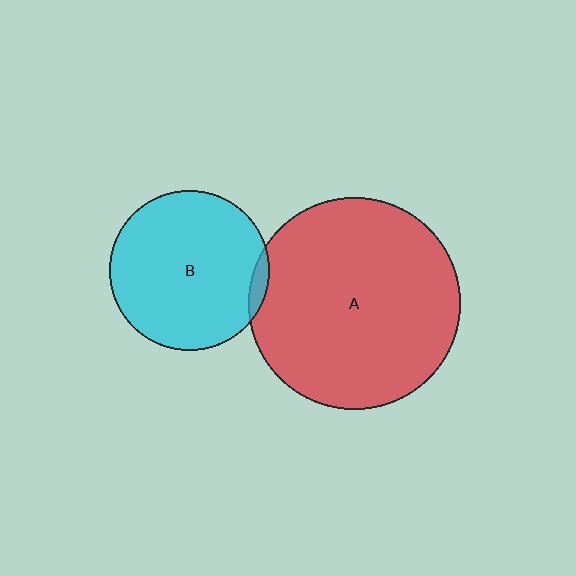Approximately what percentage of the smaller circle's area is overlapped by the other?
Approximately 5%.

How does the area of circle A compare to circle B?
Approximately 1.8 times.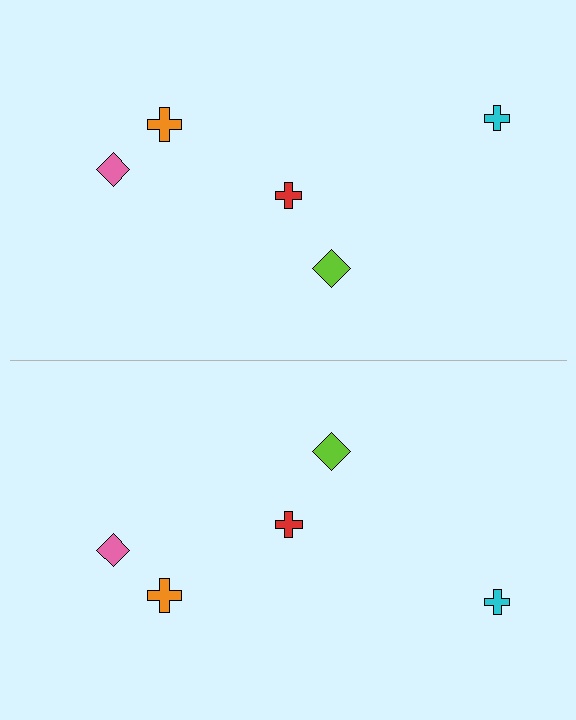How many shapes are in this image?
There are 10 shapes in this image.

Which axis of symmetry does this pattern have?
The pattern has a horizontal axis of symmetry running through the center of the image.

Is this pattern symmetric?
Yes, this pattern has bilateral (reflection) symmetry.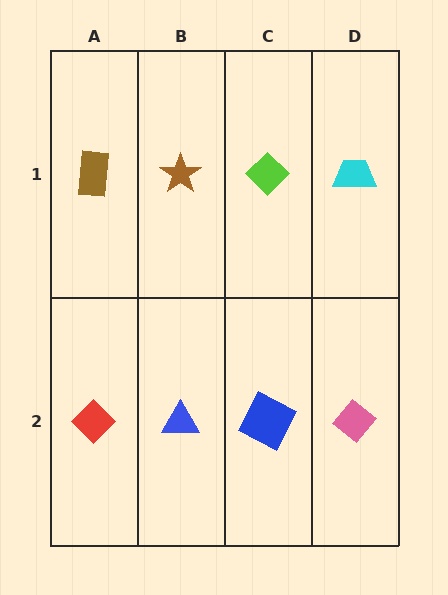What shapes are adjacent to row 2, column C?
A lime diamond (row 1, column C), a blue triangle (row 2, column B), a pink diamond (row 2, column D).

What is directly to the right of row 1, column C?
A cyan trapezoid.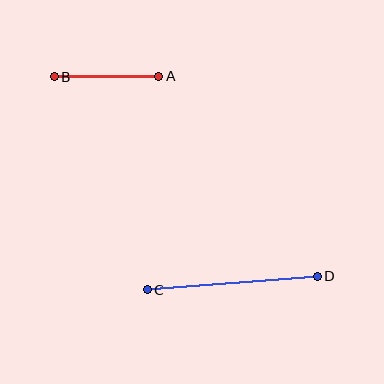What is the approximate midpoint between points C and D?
The midpoint is at approximately (232, 283) pixels.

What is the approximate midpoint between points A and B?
The midpoint is at approximately (107, 76) pixels.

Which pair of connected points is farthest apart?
Points C and D are farthest apart.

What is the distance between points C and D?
The distance is approximately 170 pixels.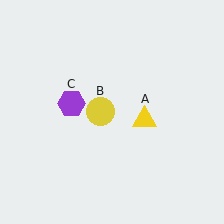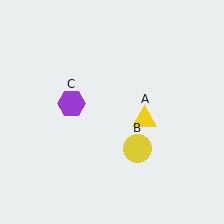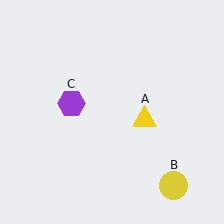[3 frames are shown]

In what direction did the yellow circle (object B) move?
The yellow circle (object B) moved down and to the right.